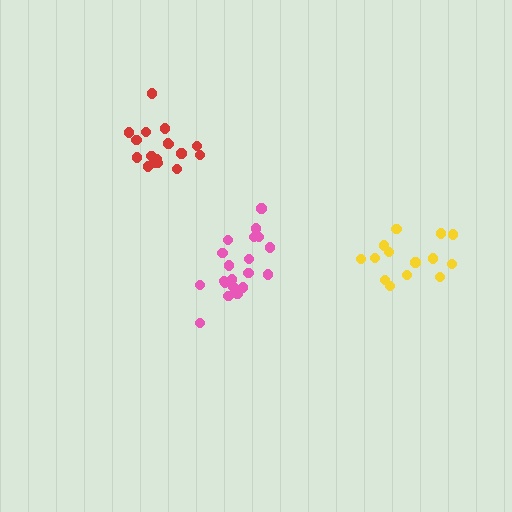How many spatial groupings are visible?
There are 3 spatial groupings.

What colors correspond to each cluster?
The clusters are colored: red, pink, yellow.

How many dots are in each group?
Group 1: 18 dots, Group 2: 20 dots, Group 3: 15 dots (53 total).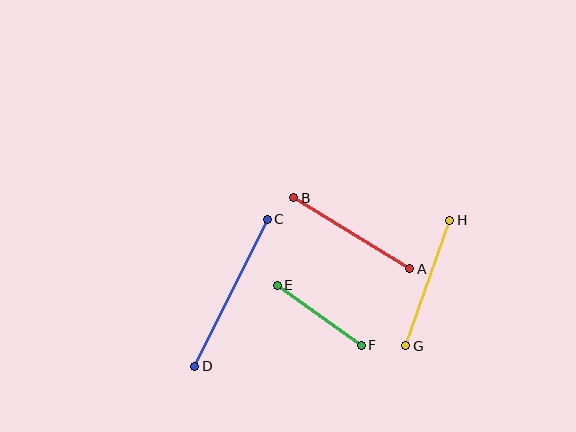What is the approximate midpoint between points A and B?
The midpoint is at approximately (352, 233) pixels.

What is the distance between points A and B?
The distance is approximately 136 pixels.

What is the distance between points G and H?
The distance is approximately 132 pixels.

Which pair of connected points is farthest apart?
Points C and D are farthest apart.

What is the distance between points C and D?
The distance is approximately 164 pixels.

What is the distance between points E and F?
The distance is approximately 103 pixels.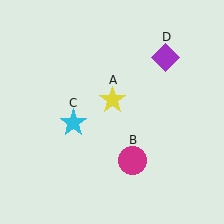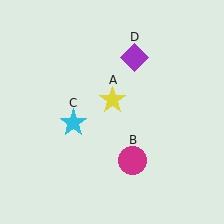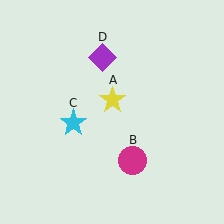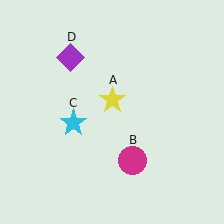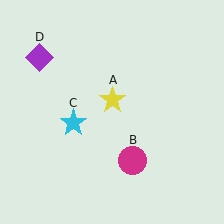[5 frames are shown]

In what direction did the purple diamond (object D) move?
The purple diamond (object D) moved left.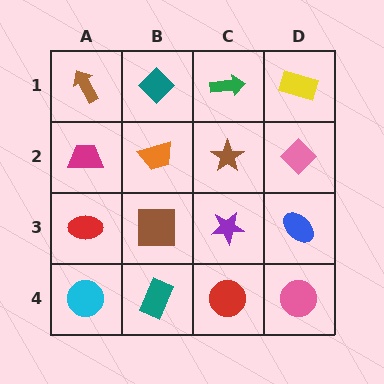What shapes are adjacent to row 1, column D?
A pink diamond (row 2, column D), a green arrow (row 1, column C).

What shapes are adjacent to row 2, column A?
A brown arrow (row 1, column A), a red ellipse (row 3, column A), an orange trapezoid (row 2, column B).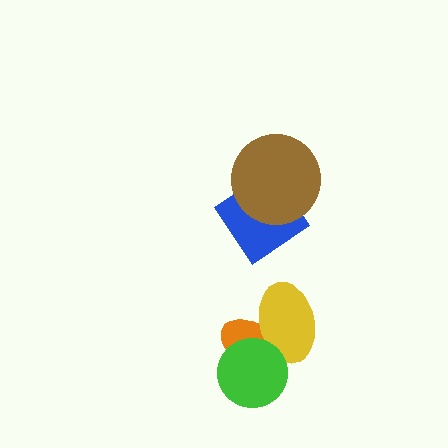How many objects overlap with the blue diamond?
1 object overlaps with the blue diamond.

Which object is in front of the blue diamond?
The brown circle is in front of the blue diamond.